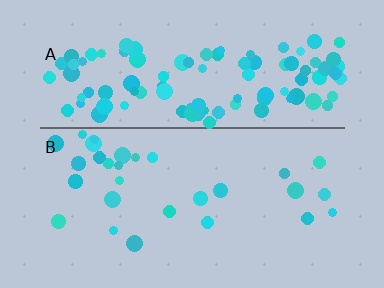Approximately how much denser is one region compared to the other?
Approximately 3.7× — region A over region B.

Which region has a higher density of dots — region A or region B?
A (the top).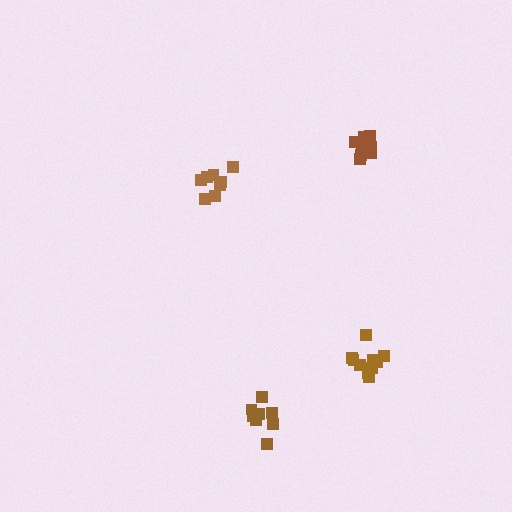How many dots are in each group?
Group 1: 10 dots, Group 2: 8 dots, Group 3: 10 dots, Group 4: 8 dots (36 total).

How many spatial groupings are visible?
There are 4 spatial groupings.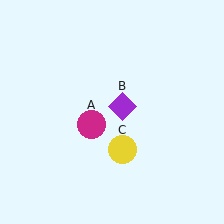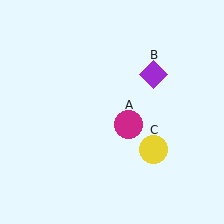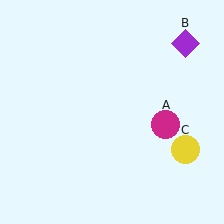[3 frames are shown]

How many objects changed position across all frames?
3 objects changed position: magenta circle (object A), purple diamond (object B), yellow circle (object C).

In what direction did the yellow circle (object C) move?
The yellow circle (object C) moved right.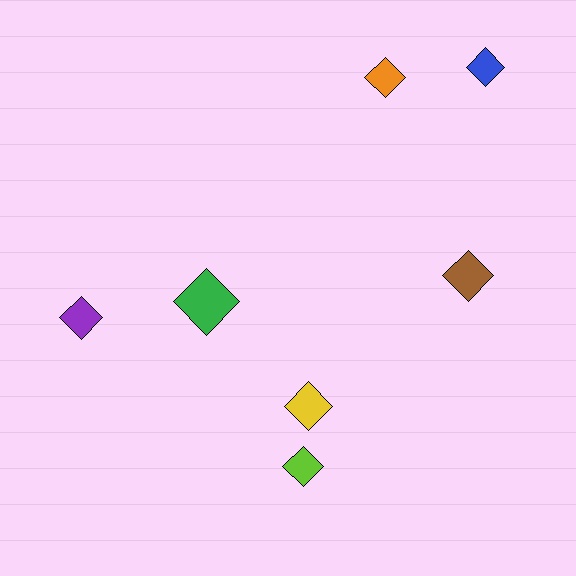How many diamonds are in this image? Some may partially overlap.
There are 7 diamonds.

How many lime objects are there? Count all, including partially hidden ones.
There is 1 lime object.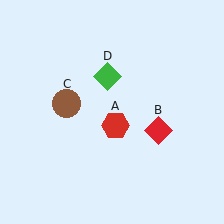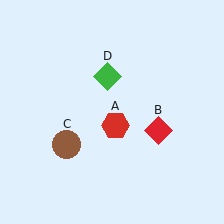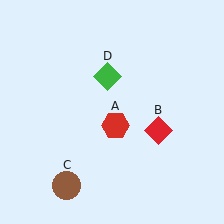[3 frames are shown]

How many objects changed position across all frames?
1 object changed position: brown circle (object C).